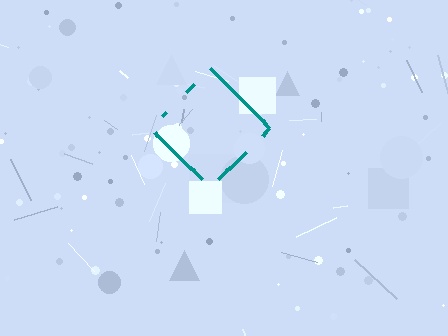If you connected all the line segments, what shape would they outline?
They would outline a diamond.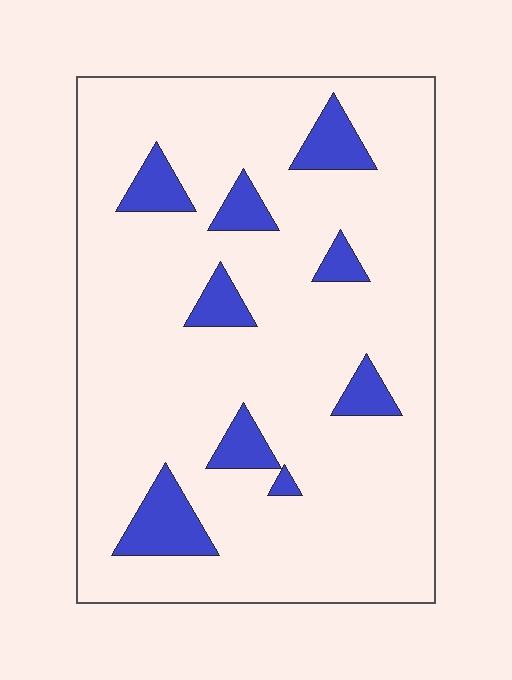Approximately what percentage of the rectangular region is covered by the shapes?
Approximately 10%.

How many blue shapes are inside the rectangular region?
9.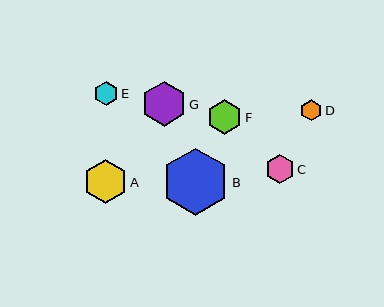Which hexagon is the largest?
Hexagon B is the largest with a size of approximately 68 pixels.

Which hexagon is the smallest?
Hexagon D is the smallest with a size of approximately 21 pixels.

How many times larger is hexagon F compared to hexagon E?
Hexagon F is approximately 1.4 times the size of hexagon E.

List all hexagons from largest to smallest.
From largest to smallest: B, G, A, F, C, E, D.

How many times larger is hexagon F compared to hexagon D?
Hexagon F is approximately 1.7 times the size of hexagon D.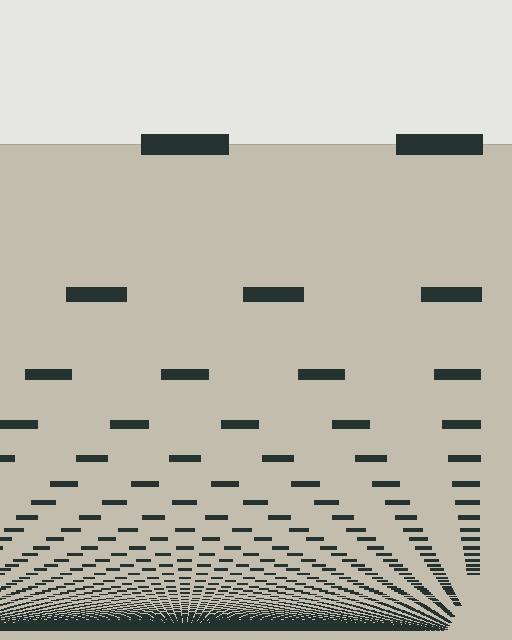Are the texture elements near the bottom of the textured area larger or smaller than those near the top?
Smaller. The gradient is inverted — elements near the bottom are smaller and denser.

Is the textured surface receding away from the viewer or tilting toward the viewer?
The surface appears to tilt toward the viewer. Texture elements get larger and sparser toward the top.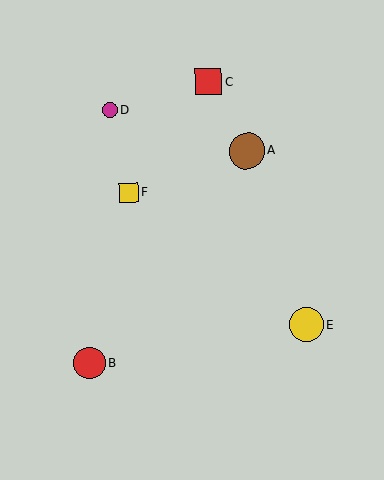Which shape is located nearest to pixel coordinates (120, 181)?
The yellow square (labeled F) at (129, 192) is nearest to that location.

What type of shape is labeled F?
Shape F is a yellow square.